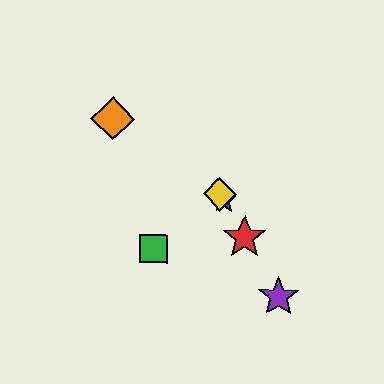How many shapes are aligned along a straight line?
4 shapes (the red star, the blue star, the yellow diamond, the purple star) are aligned along a straight line.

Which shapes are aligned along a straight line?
The red star, the blue star, the yellow diamond, the purple star are aligned along a straight line.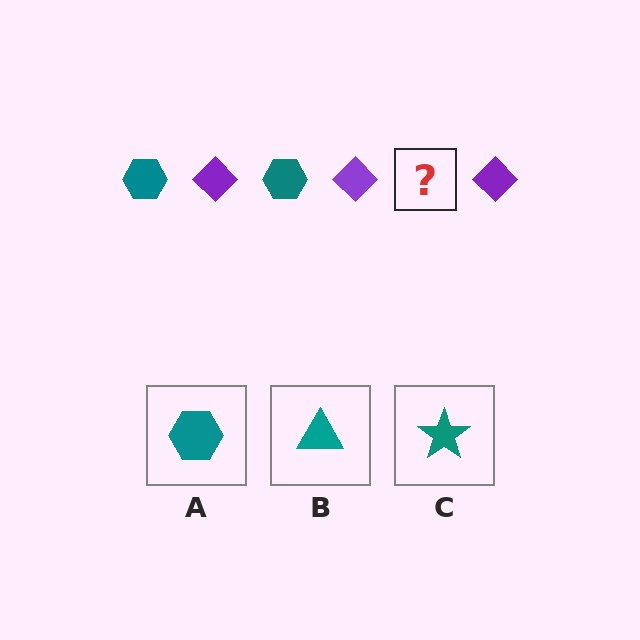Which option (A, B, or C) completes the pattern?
A.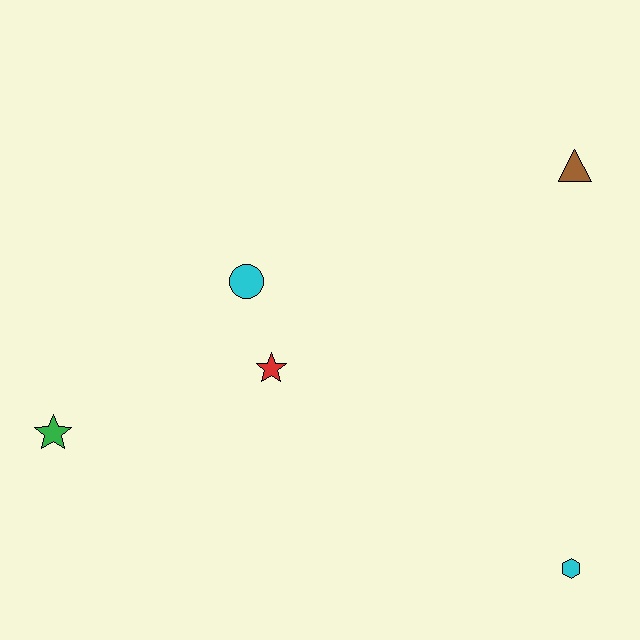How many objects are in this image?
There are 5 objects.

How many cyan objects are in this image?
There are 2 cyan objects.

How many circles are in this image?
There is 1 circle.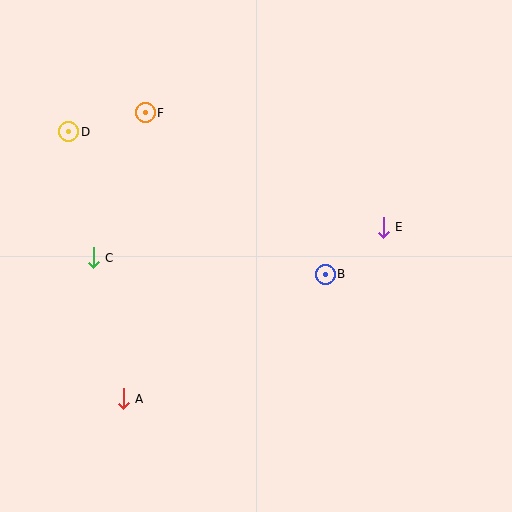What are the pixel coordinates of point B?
Point B is at (325, 274).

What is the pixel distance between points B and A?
The distance between B and A is 238 pixels.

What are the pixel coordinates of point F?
Point F is at (145, 113).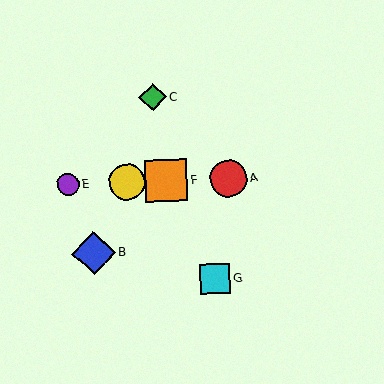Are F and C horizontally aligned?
No, F is at y≈181 and C is at y≈97.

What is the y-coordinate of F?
Object F is at y≈181.